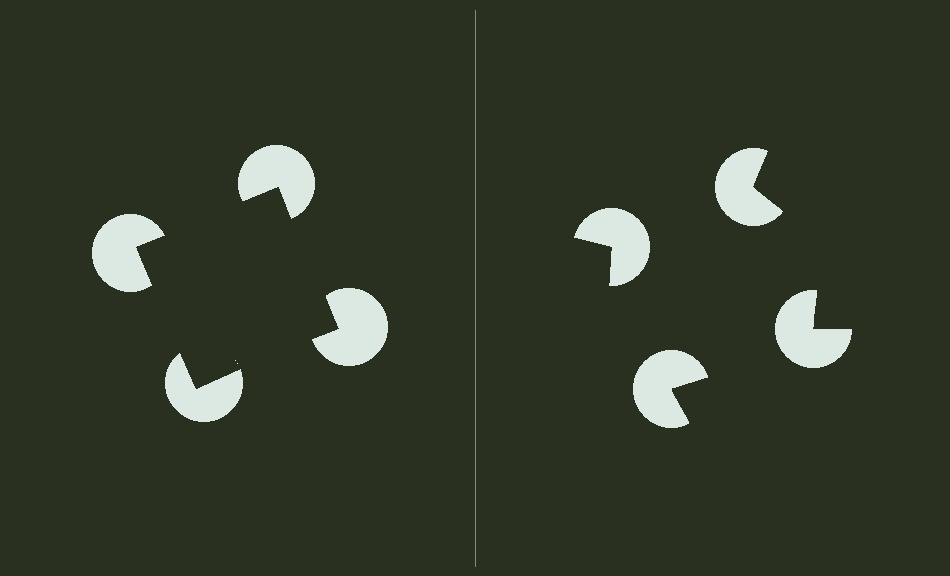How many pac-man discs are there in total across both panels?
8 — 4 on each side.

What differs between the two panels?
The pac-man discs are positioned identically on both sides; only the wedge orientations differ. On the left they align to a square; on the right they are misaligned.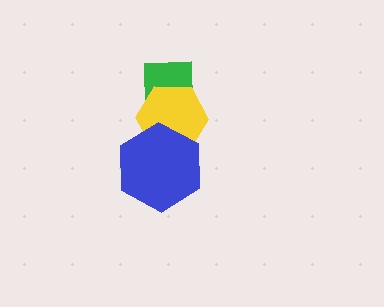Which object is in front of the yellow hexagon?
The blue hexagon is in front of the yellow hexagon.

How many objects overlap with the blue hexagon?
1 object overlaps with the blue hexagon.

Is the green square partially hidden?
Yes, it is partially covered by another shape.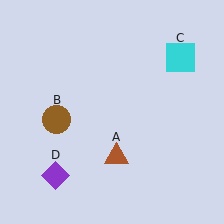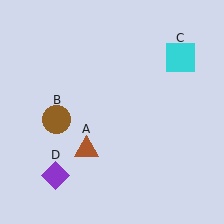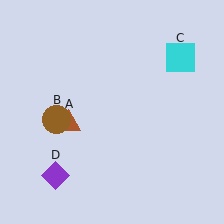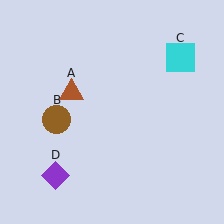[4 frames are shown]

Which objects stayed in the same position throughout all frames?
Brown circle (object B) and cyan square (object C) and purple diamond (object D) remained stationary.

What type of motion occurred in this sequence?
The brown triangle (object A) rotated clockwise around the center of the scene.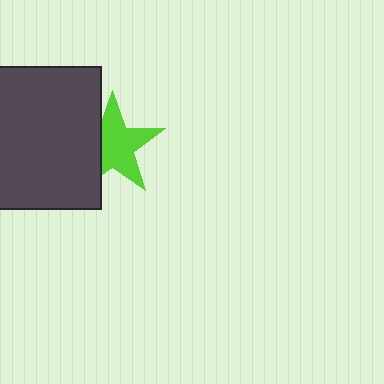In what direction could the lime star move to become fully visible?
The lime star could move right. That would shift it out from behind the dark gray rectangle entirely.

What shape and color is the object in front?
The object in front is a dark gray rectangle.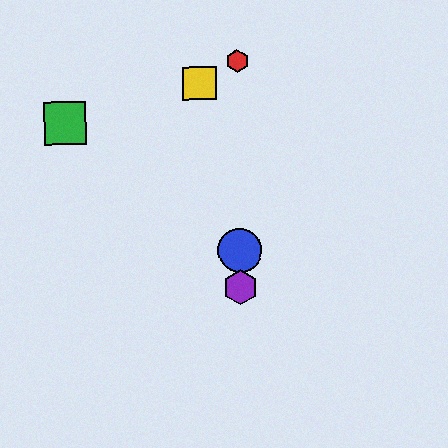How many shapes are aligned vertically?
3 shapes (the red hexagon, the blue circle, the purple hexagon) are aligned vertically.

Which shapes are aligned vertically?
The red hexagon, the blue circle, the purple hexagon are aligned vertically.